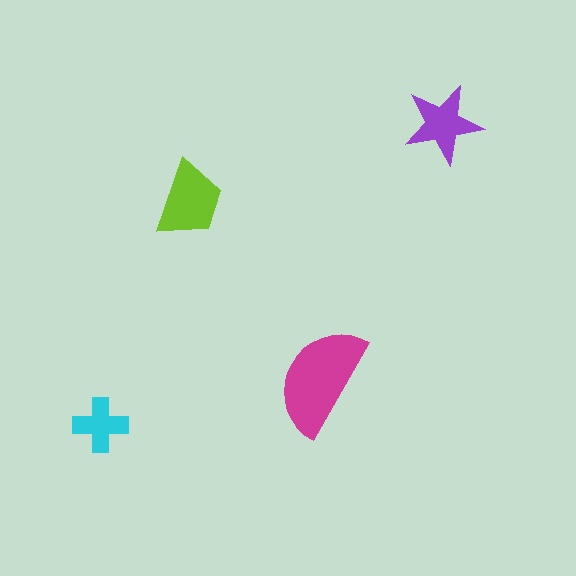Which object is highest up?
The purple star is topmost.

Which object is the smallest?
The cyan cross.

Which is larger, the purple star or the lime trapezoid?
The lime trapezoid.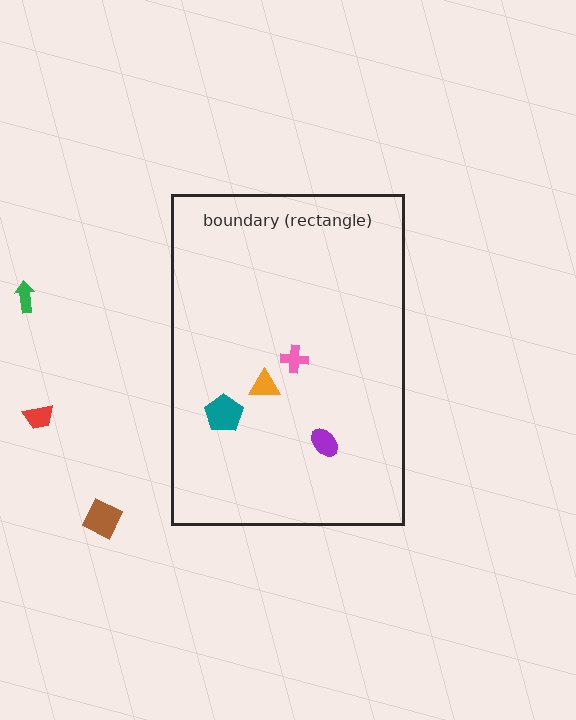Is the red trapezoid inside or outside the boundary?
Outside.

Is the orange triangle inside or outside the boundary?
Inside.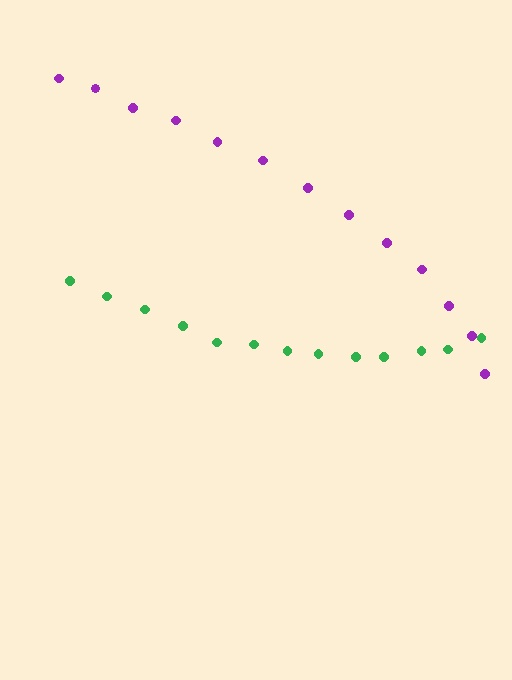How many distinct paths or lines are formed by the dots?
There are 2 distinct paths.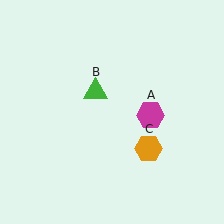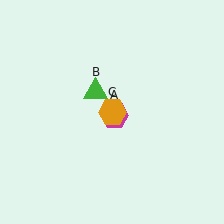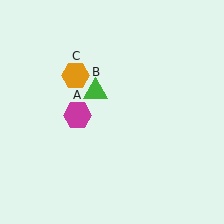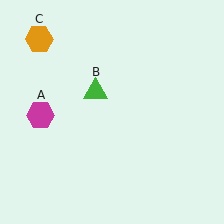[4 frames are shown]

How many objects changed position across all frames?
2 objects changed position: magenta hexagon (object A), orange hexagon (object C).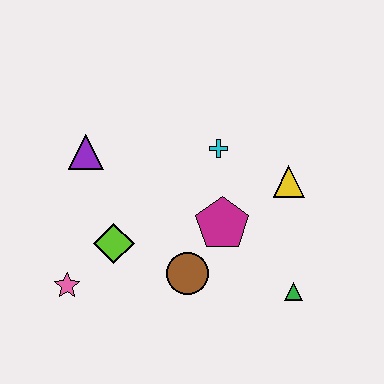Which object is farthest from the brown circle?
The purple triangle is farthest from the brown circle.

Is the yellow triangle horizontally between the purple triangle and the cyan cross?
No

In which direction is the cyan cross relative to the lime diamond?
The cyan cross is to the right of the lime diamond.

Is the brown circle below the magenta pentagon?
Yes